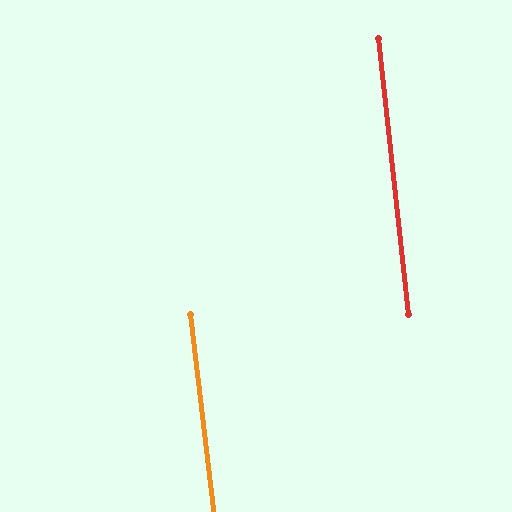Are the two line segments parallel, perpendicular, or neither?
Parallel — their directions differ by only 0.6°.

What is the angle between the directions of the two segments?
Approximately 1 degree.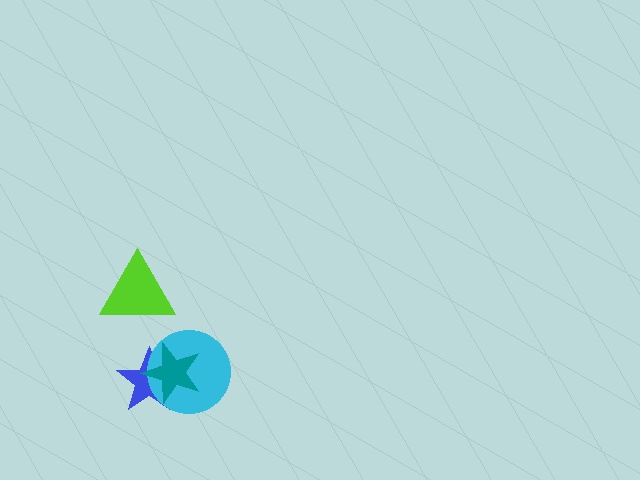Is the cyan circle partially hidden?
Yes, it is partially covered by another shape.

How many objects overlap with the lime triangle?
0 objects overlap with the lime triangle.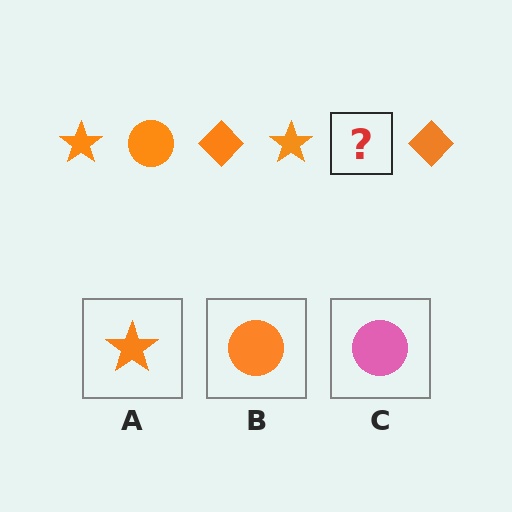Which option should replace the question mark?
Option B.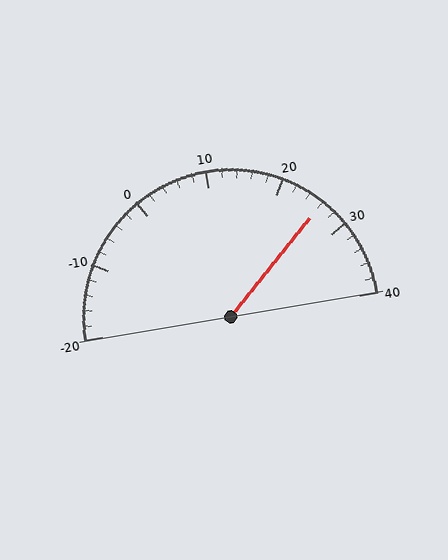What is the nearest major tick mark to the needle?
The nearest major tick mark is 30.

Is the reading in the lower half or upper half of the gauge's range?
The reading is in the upper half of the range (-20 to 40).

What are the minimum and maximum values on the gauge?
The gauge ranges from -20 to 40.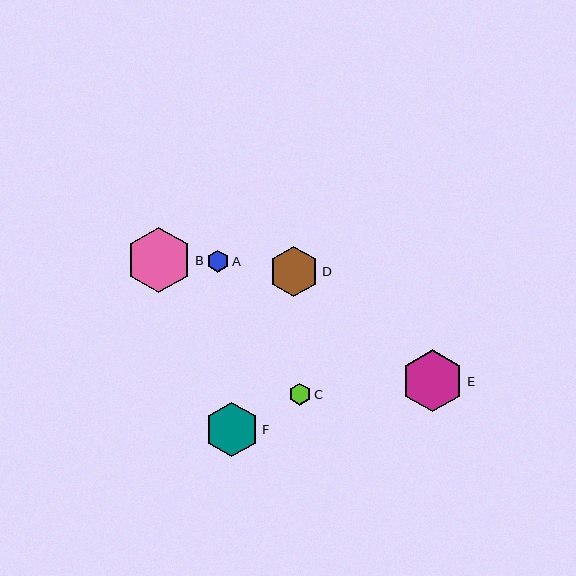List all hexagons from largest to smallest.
From largest to smallest: B, E, F, D, A, C.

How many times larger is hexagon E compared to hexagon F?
Hexagon E is approximately 1.1 times the size of hexagon F.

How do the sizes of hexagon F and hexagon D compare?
Hexagon F and hexagon D are approximately the same size.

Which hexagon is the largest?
Hexagon B is the largest with a size of approximately 65 pixels.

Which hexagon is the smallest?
Hexagon C is the smallest with a size of approximately 22 pixels.